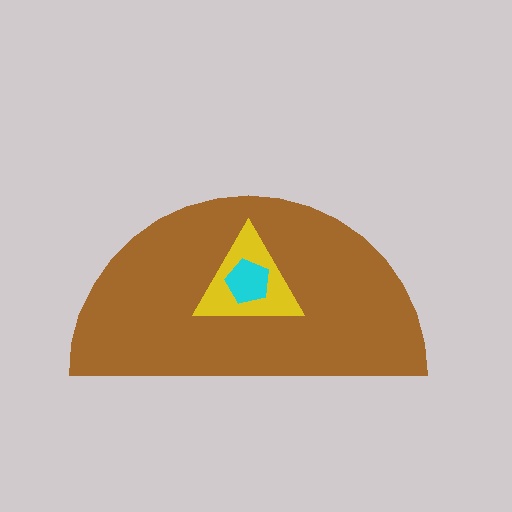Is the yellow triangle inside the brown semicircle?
Yes.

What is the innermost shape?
The cyan pentagon.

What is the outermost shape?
The brown semicircle.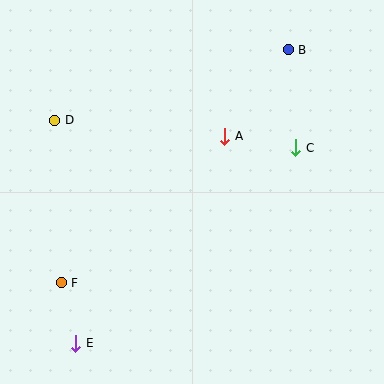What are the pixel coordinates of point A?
Point A is at (225, 136).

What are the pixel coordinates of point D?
Point D is at (55, 120).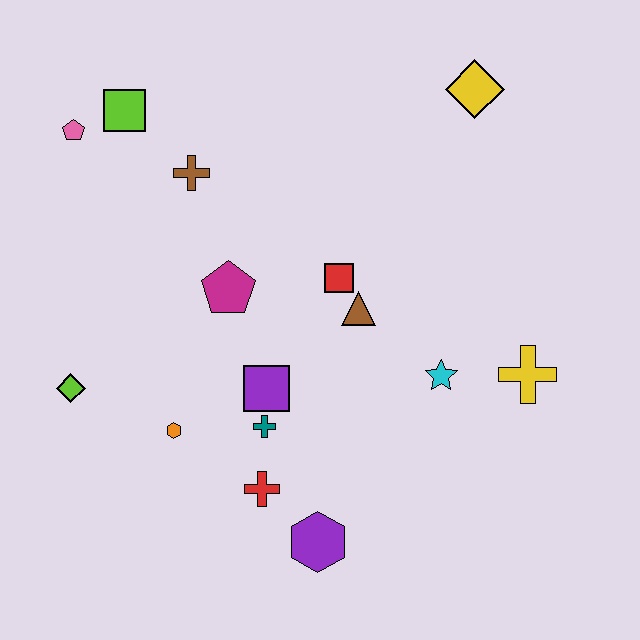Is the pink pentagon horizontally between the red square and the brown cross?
No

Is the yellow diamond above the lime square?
Yes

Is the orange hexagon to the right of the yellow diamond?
No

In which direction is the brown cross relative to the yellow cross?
The brown cross is to the left of the yellow cross.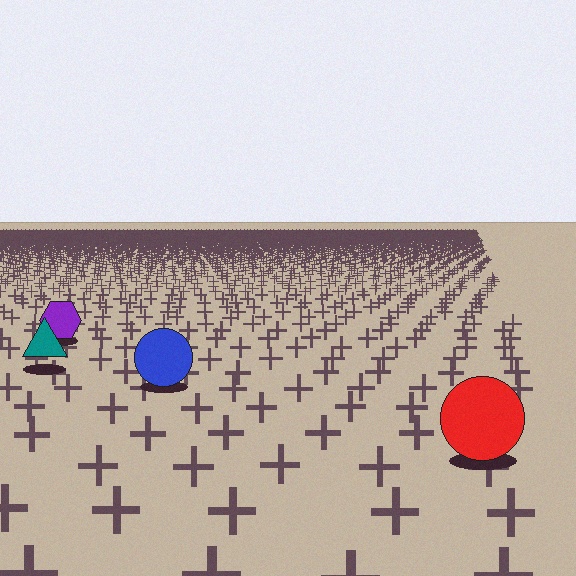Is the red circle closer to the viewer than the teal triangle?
Yes. The red circle is closer — you can tell from the texture gradient: the ground texture is coarser near it.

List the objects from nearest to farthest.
From nearest to farthest: the red circle, the blue circle, the teal triangle, the purple hexagon.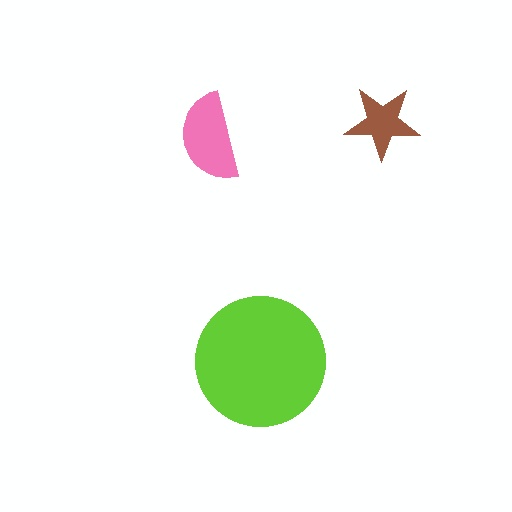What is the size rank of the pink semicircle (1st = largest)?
2nd.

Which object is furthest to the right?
The brown star is rightmost.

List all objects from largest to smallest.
The lime circle, the pink semicircle, the brown star.